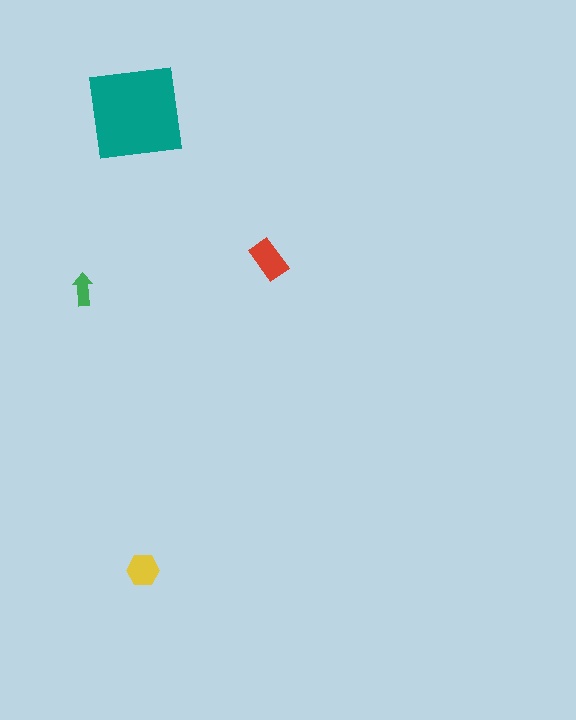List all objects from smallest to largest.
The green arrow, the yellow hexagon, the red rectangle, the teal square.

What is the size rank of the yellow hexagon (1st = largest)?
3rd.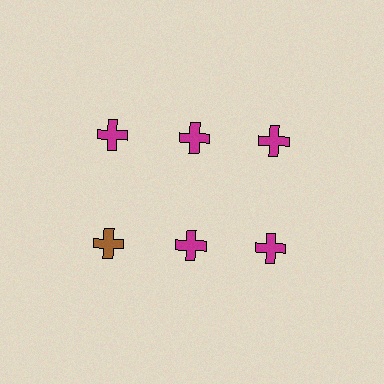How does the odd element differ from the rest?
It has a different color: brown instead of magenta.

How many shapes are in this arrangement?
There are 6 shapes arranged in a grid pattern.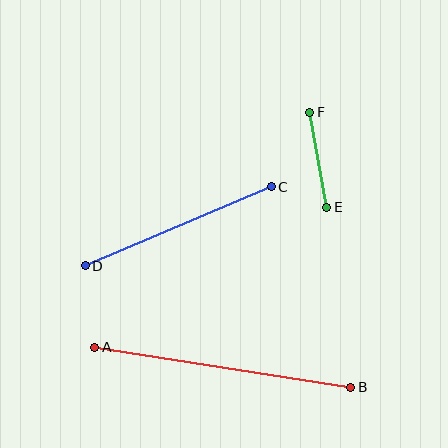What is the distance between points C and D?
The distance is approximately 202 pixels.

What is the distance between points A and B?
The distance is approximately 259 pixels.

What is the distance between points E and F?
The distance is approximately 97 pixels.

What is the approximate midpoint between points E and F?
The midpoint is at approximately (318, 160) pixels.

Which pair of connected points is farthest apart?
Points A and B are farthest apart.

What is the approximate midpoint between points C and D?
The midpoint is at approximately (178, 226) pixels.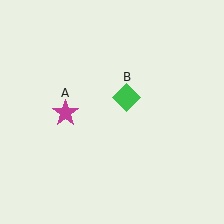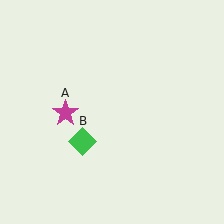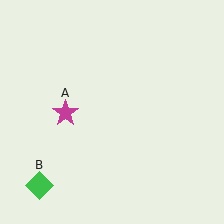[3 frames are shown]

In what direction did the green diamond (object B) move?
The green diamond (object B) moved down and to the left.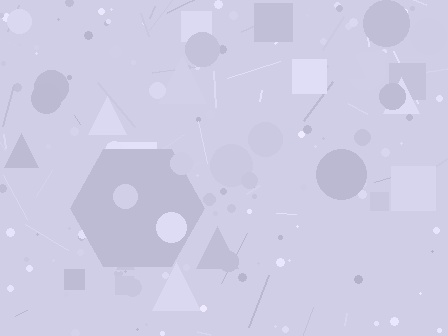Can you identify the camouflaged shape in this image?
The camouflaged shape is a hexagon.